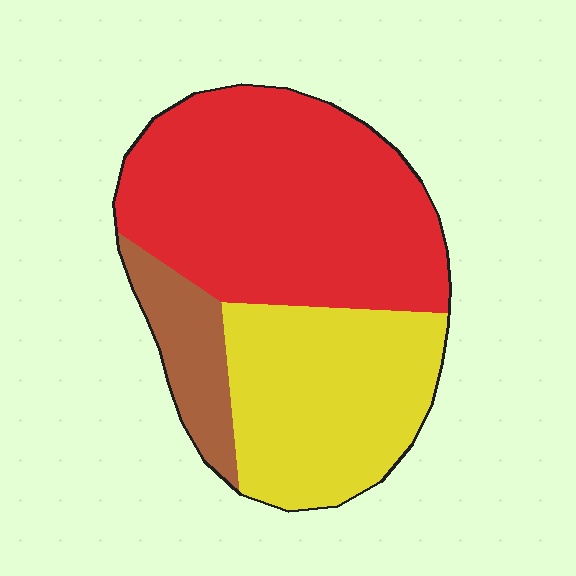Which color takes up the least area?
Brown, at roughly 10%.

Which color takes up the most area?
Red, at roughly 55%.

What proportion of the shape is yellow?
Yellow covers 34% of the shape.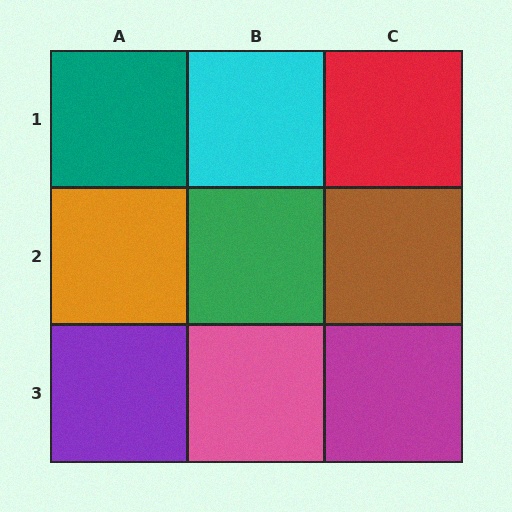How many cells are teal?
1 cell is teal.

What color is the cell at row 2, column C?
Brown.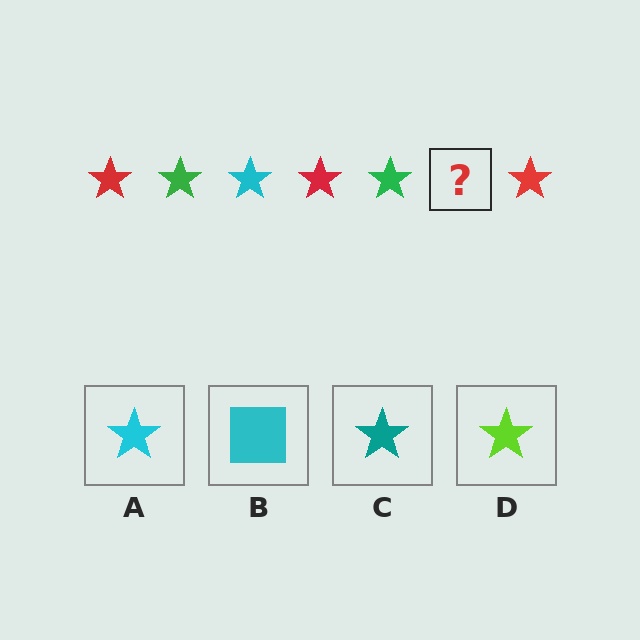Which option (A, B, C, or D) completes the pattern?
A.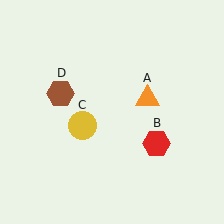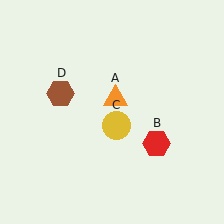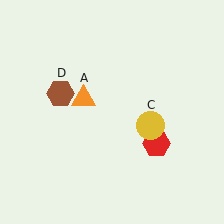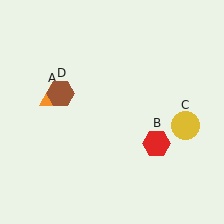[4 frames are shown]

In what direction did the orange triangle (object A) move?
The orange triangle (object A) moved left.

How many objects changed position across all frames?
2 objects changed position: orange triangle (object A), yellow circle (object C).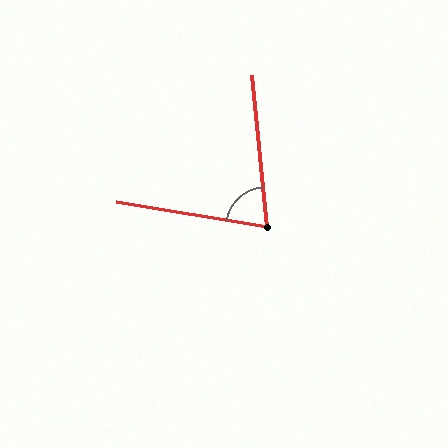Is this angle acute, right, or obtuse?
It is acute.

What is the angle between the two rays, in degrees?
Approximately 75 degrees.